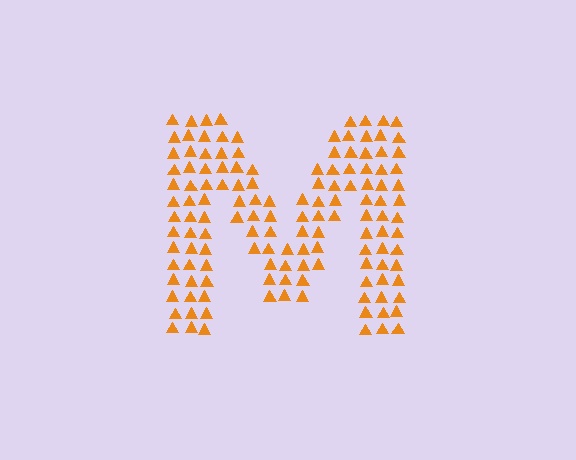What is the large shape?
The large shape is the letter M.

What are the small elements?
The small elements are triangles.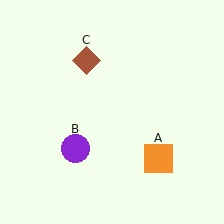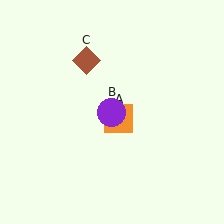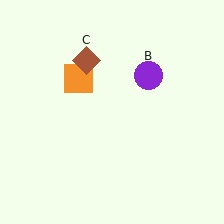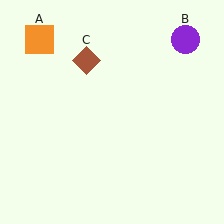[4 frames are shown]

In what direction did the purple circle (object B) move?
The purple circle (object B) moved up and to the right.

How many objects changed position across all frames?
2 objects changed position: orange square (object A), purple circle (object B).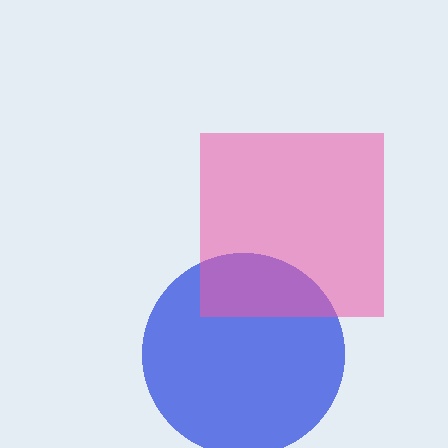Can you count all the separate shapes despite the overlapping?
Yes, there are 2 separate shapes.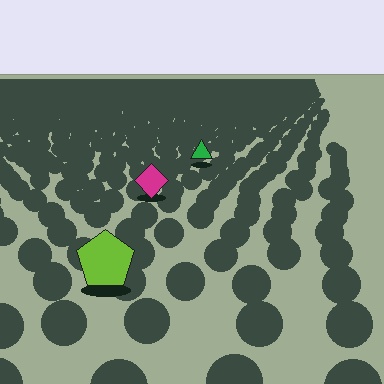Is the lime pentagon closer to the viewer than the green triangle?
Yes. The lime pentagon is closer — you can tell from the texture gradient: the ground texture is coarser near it.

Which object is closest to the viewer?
The lime pentagon is closest. The texture marks near it are larger and more spread out.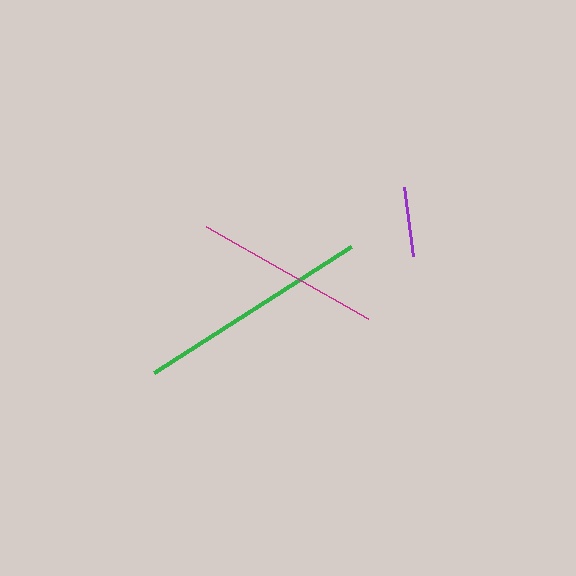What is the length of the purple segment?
The purple segment is approximately 69 pixels long.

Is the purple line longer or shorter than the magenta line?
The magenta line is longer than the purple line.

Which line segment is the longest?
The green line is the longest at approximately 233 pixels.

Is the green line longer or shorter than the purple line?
The green line is longer than the purple line.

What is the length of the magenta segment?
The magenta segment is approximately 186 pixels long.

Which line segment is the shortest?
The purple line is the shortest at approximately 69 pixels.